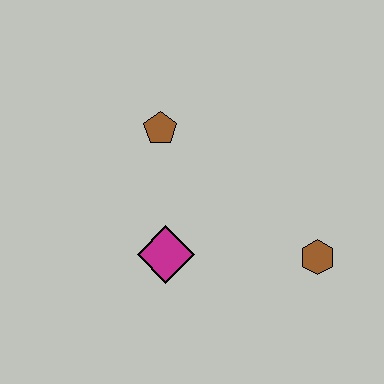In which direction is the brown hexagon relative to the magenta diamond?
The brown hexagon is to the right of the magenta diamond.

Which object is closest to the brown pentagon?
The magenta diamond is closest to the brown pentagon.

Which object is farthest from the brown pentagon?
The brown hexagon is farthest from the brown pentagon.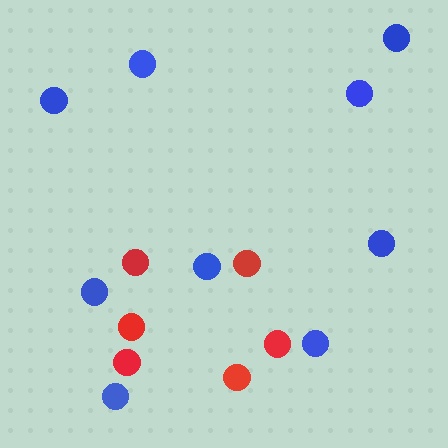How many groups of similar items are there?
There are 2 groups: one group of blue circles (9) and one group of red circles (6).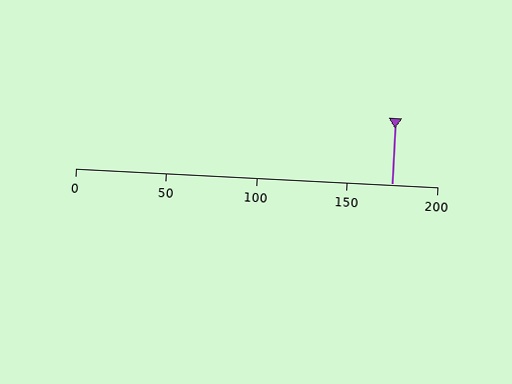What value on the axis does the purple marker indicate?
The marker indicates approximately 175.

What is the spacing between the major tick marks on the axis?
The major ticks are spaced 50 apart.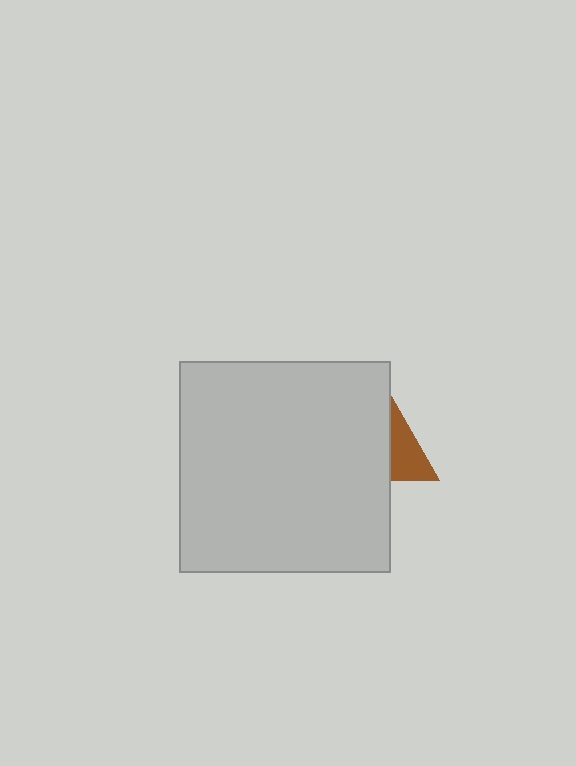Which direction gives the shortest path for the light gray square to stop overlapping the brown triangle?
Moving left gives the shortest separation.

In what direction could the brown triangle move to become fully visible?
The brown triangle could move right. That would shift it out from behind the light gray square entirely.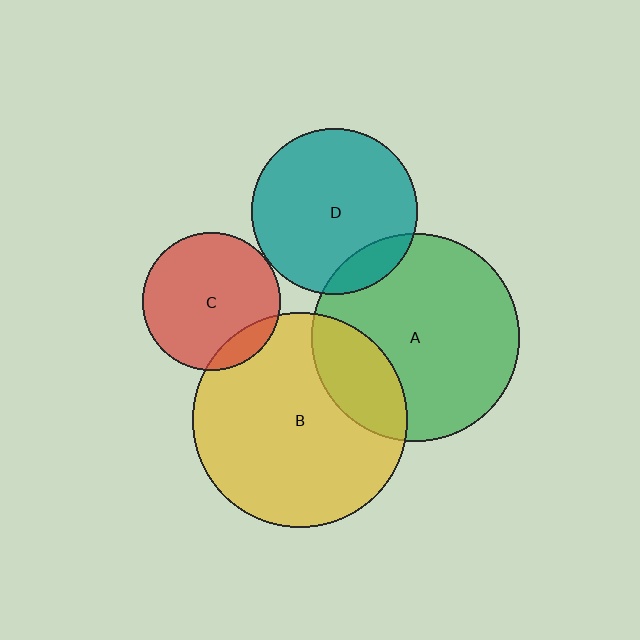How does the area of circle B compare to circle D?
Approximately 1.7 times.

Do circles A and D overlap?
Yes.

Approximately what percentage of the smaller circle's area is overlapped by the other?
Approximately 15%.